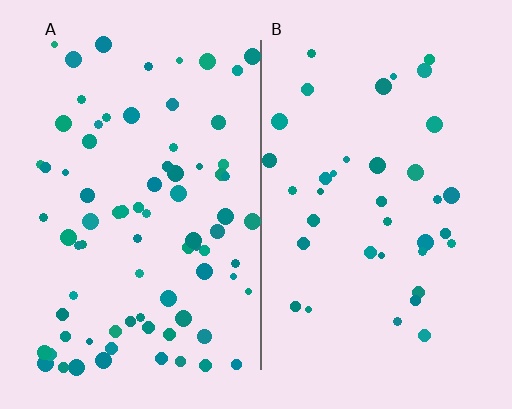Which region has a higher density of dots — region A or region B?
A (the left).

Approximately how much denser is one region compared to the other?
Approximately 2.2× — region A over region B.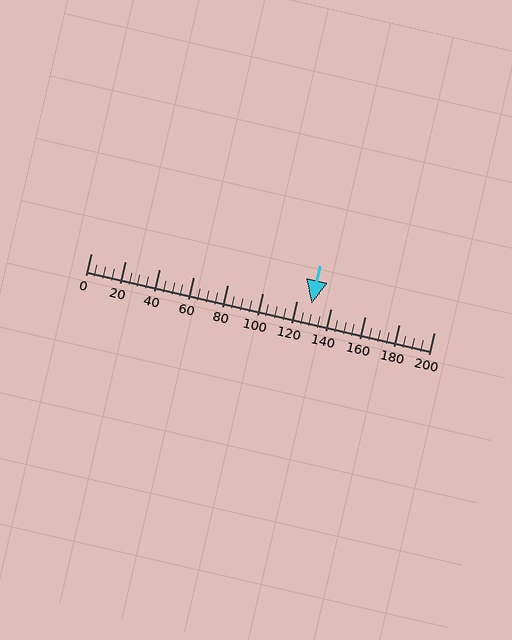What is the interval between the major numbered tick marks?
The major tick marks are spaced 20 units apart.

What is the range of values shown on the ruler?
The ruler shows values from 0 to 200.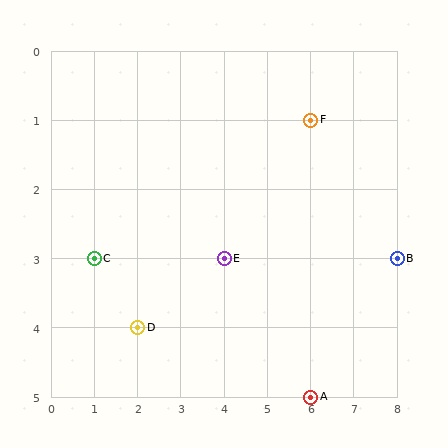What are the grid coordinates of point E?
Point E is at grid coordinates (4, 3).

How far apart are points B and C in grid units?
Points B and C are 7 columns apart.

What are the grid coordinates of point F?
Point F is at grid coordinates (6, 1).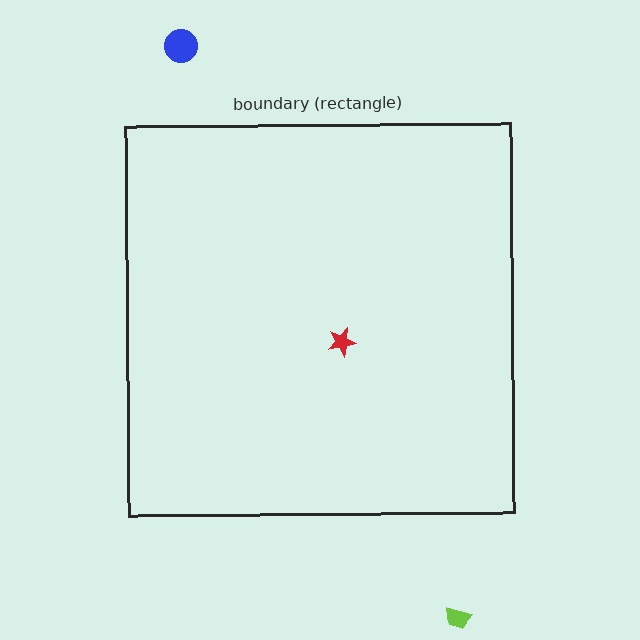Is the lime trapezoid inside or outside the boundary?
Outside.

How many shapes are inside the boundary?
1 inside, 2 outside.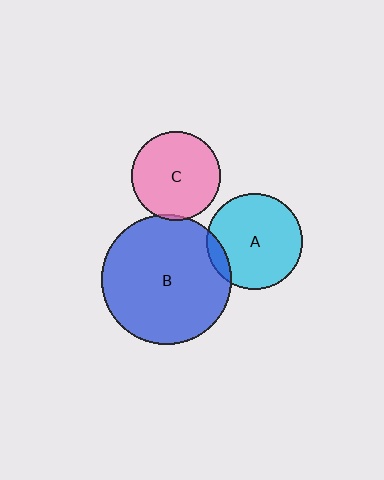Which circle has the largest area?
Circle B (blue).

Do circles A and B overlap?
Yes.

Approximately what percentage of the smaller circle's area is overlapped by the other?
Approximately 10%.